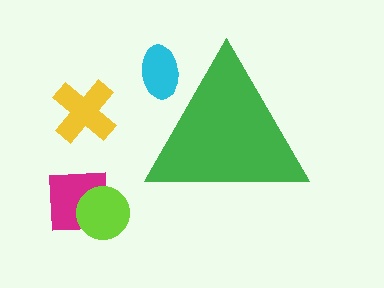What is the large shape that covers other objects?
A green triangle.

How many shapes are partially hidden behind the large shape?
1 shape is partially hidden.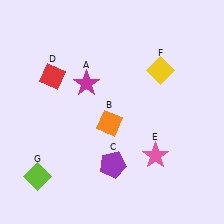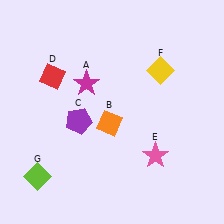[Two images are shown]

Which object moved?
The purple pentagon (C) moved up.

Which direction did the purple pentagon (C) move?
The purple pentagon (C) moved up.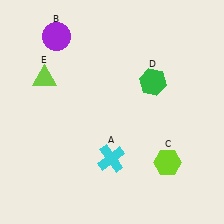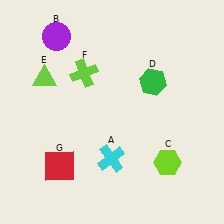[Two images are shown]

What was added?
A lime cross (F), a red square (G) were added in Image 2.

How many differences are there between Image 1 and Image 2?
There are 2 differences between the two images.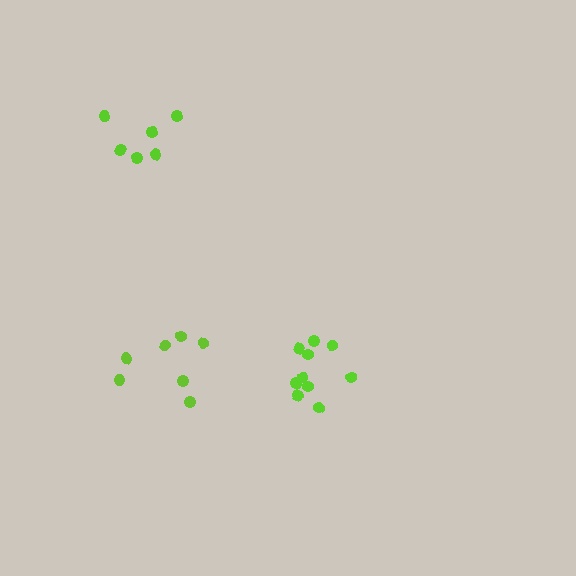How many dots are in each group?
Group 1: 10 dots, Group 2: 6 dots, Group 3: 7 dots (23 total).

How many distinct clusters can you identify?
There are 3 distinct clusters.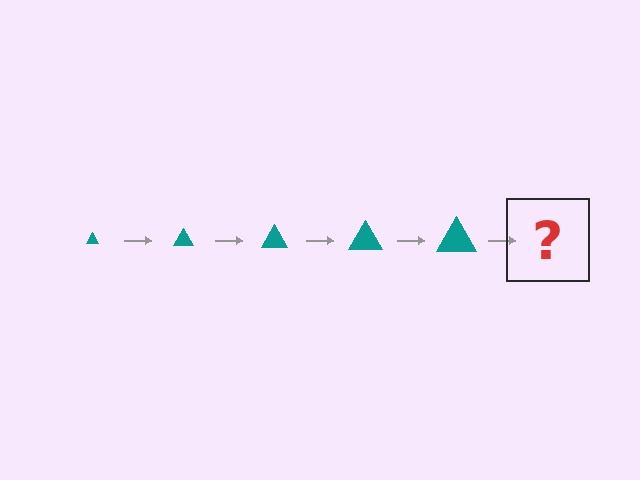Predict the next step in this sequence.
The next step is a teal triangle, larger than the previous one.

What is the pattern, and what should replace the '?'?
The pattern is that the triangle gets progressively larger each step. The '?' should be a teal triangle, larger than the previous one.